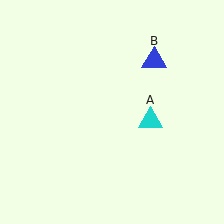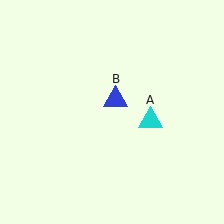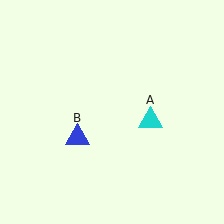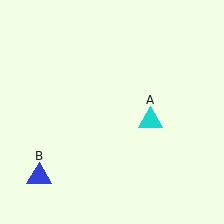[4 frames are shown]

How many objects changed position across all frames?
1 object changed position: blue triangle (object B).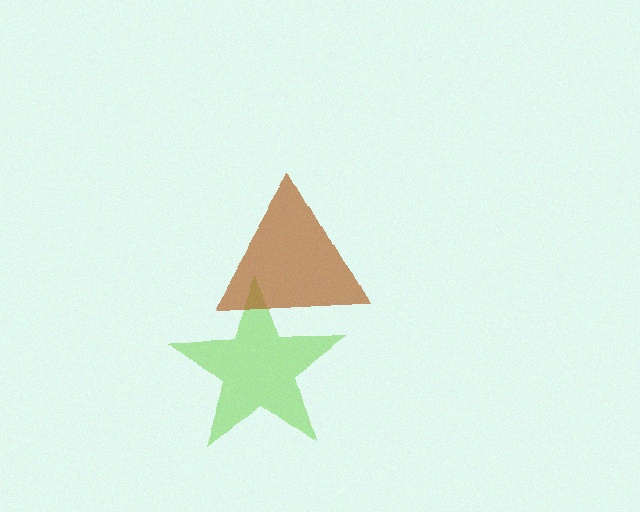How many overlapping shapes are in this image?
There are 2 overlapping shapes in the image.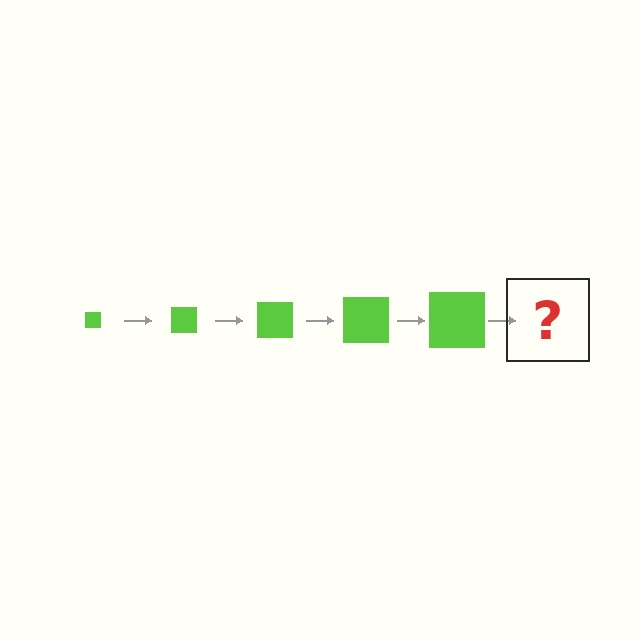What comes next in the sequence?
The next element should be a lime square, larger than the previous one.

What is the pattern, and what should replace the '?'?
The pattern is that the square gets progressively larger each step. The '?' should be a lime square, larger than the previous one.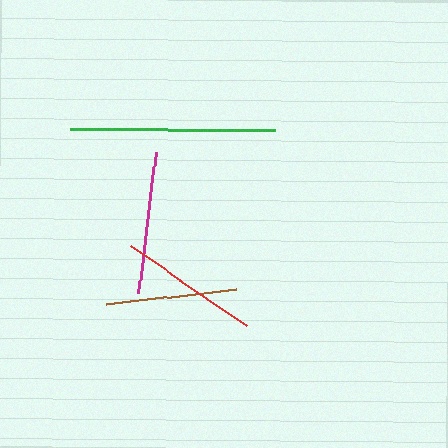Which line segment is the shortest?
The brown line is the shortest at approximately 131 pixels.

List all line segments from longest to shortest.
From longest to shortest: green, magenta, red, brown.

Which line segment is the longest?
The green line is the longest at approximately 205 pixels.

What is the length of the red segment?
The red segment is approximately 141 pixels long.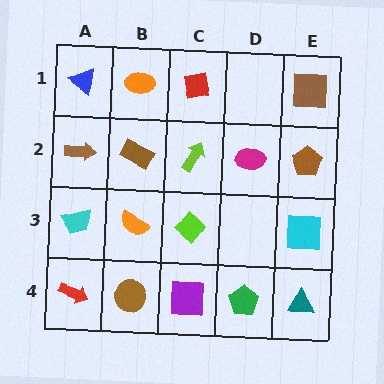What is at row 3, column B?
An orange semicircle.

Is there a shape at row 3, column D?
No, that cell is empty.